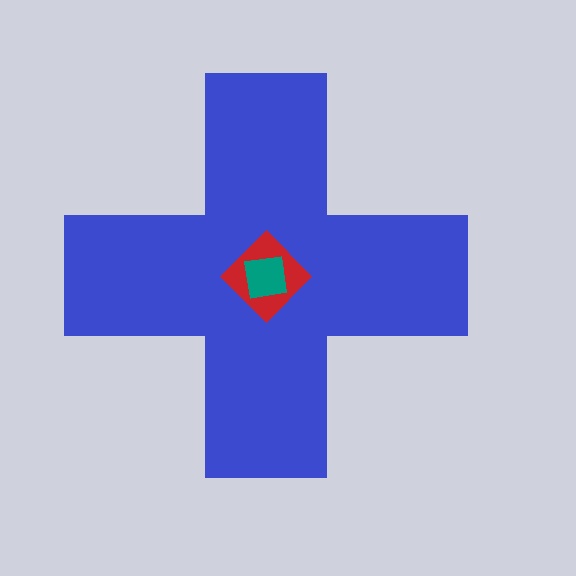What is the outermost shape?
The blue cross.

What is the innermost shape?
The teal square.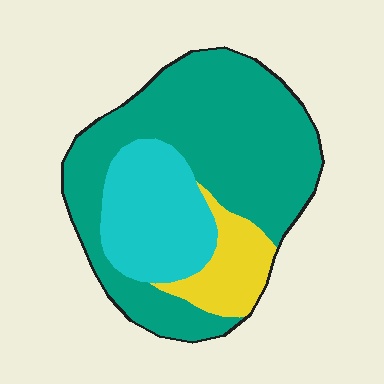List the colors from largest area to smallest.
From largest to smallest: teal, cyan, yellow.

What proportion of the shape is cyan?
Cyan covers 25% of the shape.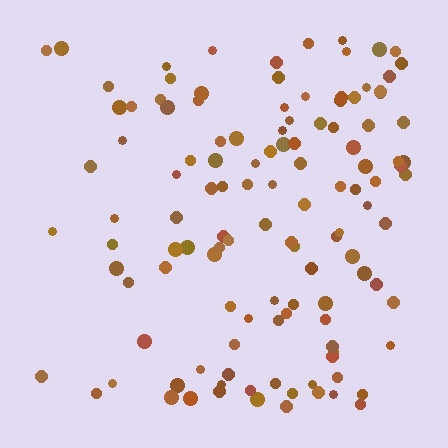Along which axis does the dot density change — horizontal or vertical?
Horizontal.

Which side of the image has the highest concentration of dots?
The right.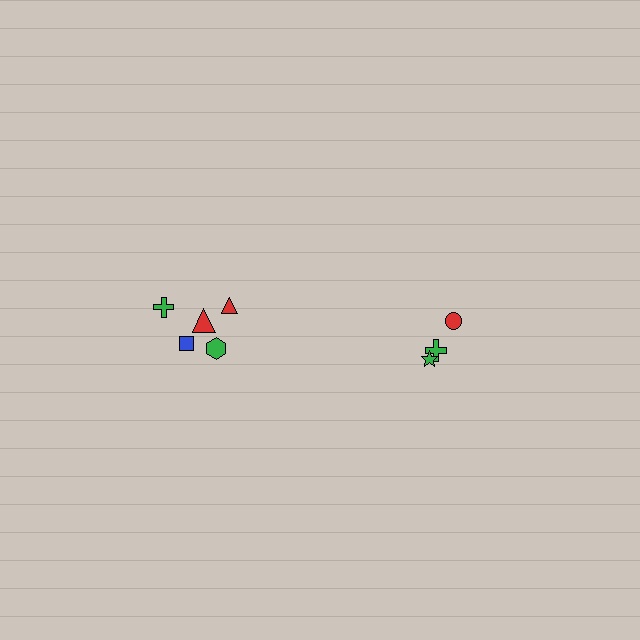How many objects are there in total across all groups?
There are 8 objects.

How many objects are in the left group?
There are 5 objects.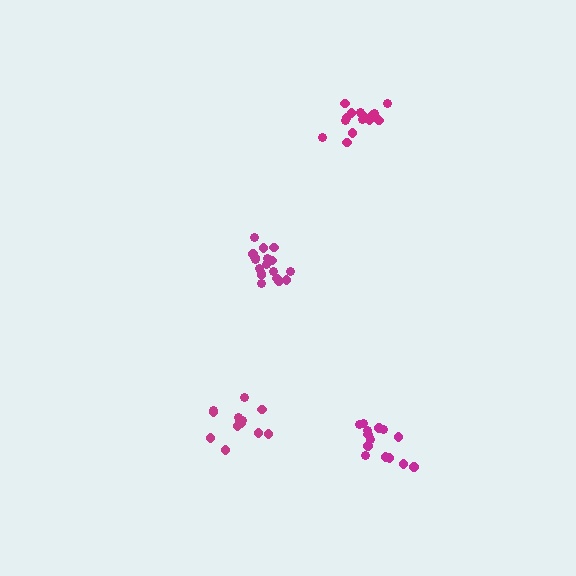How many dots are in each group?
Group 1: 14 dots, Group 2: 13 dots, Group 3: 18 dots, Group 4: 16 dots (61 total).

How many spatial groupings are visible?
There are 4 spatial groupings.